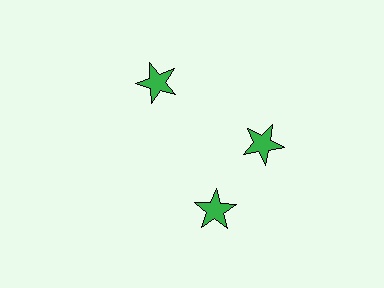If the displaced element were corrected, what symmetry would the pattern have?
It would have 3-fold rotational symmetry — the pattern would map onto itself every 120 degrees.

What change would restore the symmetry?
The symmetry would be restored by rotating it back into even spacing with its neighbors so that all 3 stars sit at equal angles and equal distance from the center.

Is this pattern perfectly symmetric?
No. The 3 green stars are arranged in a ring, but one element near the 7 o'clock position is rotated out of alignment along the ring, breaking the 3-fold rotational symmetry.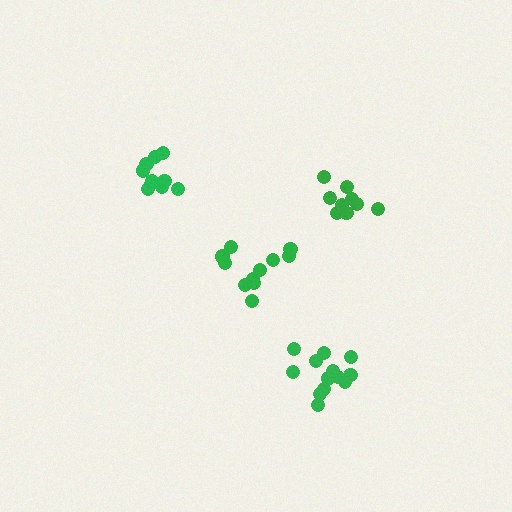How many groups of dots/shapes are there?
There are 4 groups.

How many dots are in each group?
Group 1: 11 dots, Group 2: 9 dots, Group 3: 10 dots, Group 4: 14 dots (44 total).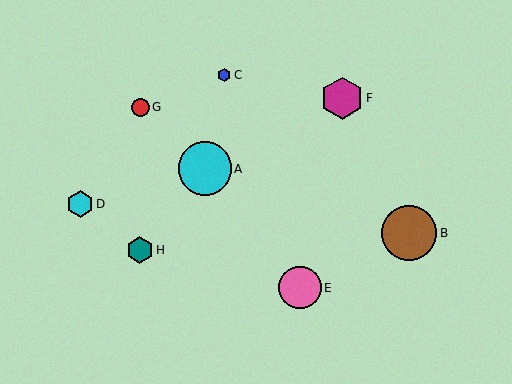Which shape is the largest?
The brown circle (labeled B) is the largest.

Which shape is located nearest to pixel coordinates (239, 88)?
The blue hexagon (labeled C) at (224, 75) is nearest to that location.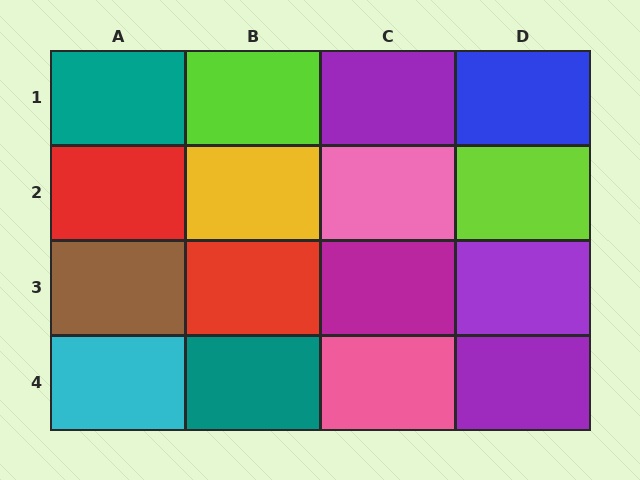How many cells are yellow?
1 cell is yellow.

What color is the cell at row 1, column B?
Lime.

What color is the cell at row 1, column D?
Blue.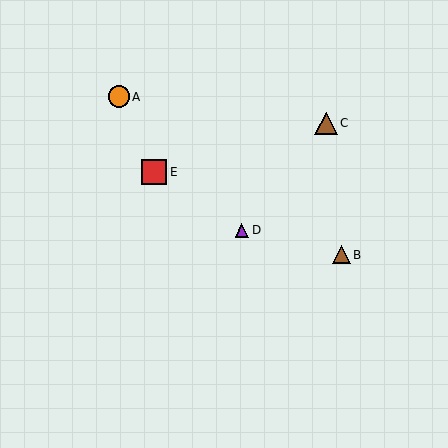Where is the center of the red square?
The center of the red square is at (154, 172).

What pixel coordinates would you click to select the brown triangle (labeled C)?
Click at (326, 123) to select the brown triangle C.